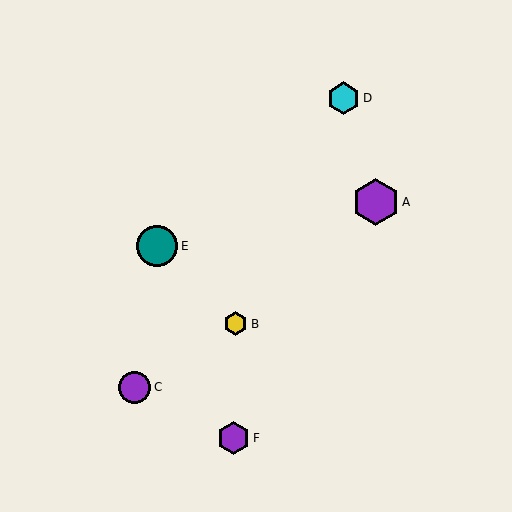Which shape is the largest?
The purple hexagon (labeled A) is the largest.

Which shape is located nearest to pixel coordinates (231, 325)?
The yellow hexagon (labeled B) at (236, 324) is nearest to that location.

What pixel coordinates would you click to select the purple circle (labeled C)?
Click at (135, 387) to select the purple circle C.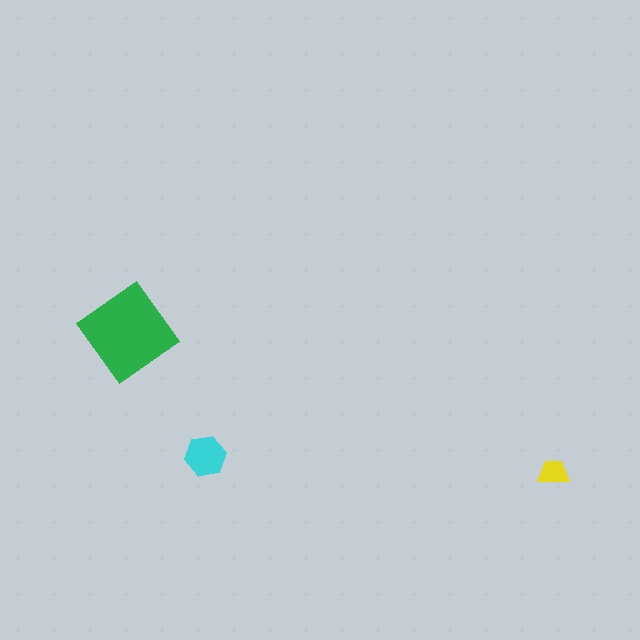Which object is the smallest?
The yellow trapezoid.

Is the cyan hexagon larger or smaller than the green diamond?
Smaller.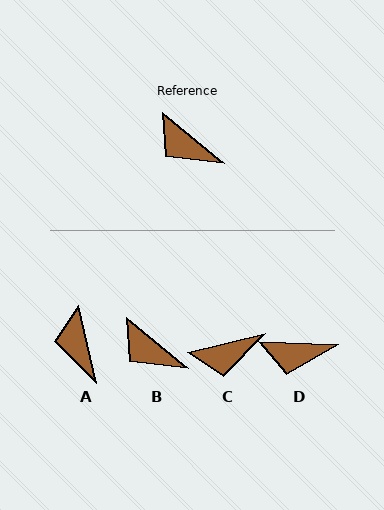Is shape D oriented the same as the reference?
No, it is off by about 37 degrees.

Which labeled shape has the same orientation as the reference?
B.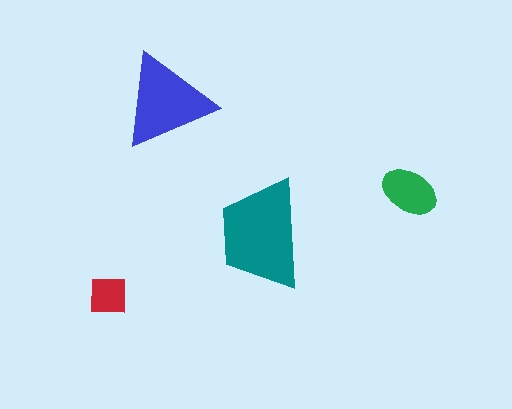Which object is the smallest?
The red square.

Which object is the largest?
The teal trapezoid.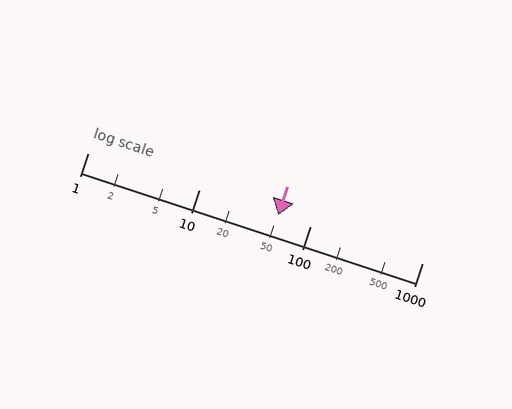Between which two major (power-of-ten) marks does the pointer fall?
The pointer is between 10 and 100.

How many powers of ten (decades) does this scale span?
The scale spans 3 decades, from 1 to 1000.